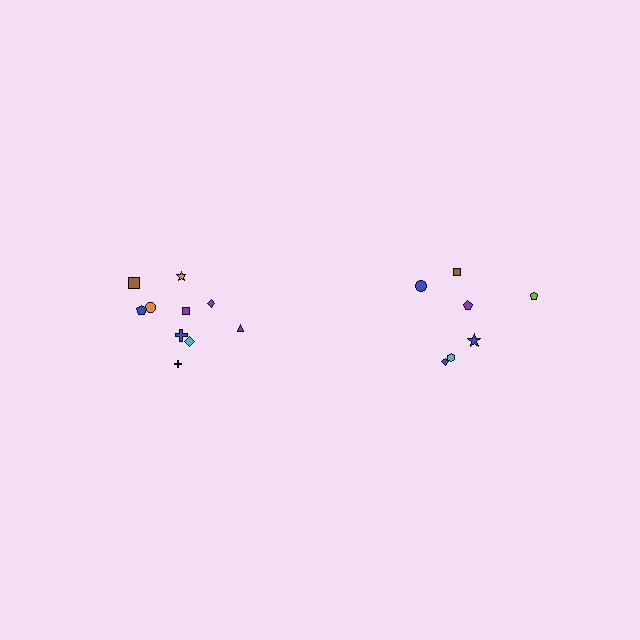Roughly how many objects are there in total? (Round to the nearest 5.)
Roughly 15 objects in total.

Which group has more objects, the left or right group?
The left group.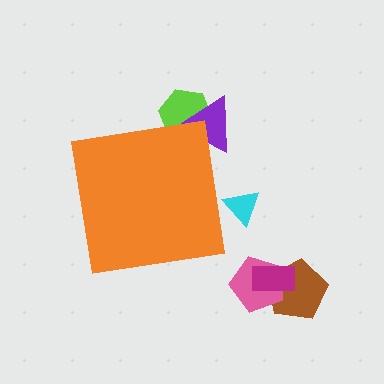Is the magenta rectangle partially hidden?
No, the magenta rectangle is fully visible.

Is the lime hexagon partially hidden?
Yes, the lime hexagon is partially hidden behind the orange square.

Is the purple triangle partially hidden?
Yes, the purple triangle is partially hidden behind the orange square.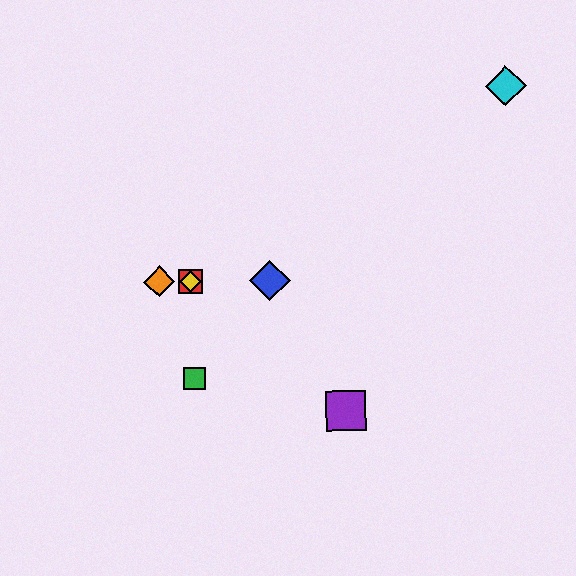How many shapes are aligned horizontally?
4 shapes (the red square, the blue diamond, the yellow diamond, the orange diamond) are aligned horizontally.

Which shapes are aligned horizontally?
The red square, the blue diamond, the yellow diamond, the orange diamond are aligned horizontally.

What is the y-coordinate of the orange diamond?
The orange diamond is at y≈282.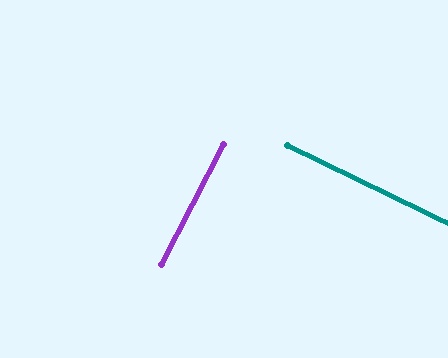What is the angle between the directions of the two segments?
Approximately 89 degrees.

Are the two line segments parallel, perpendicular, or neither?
Perpendicular — they meet at approximately 89°.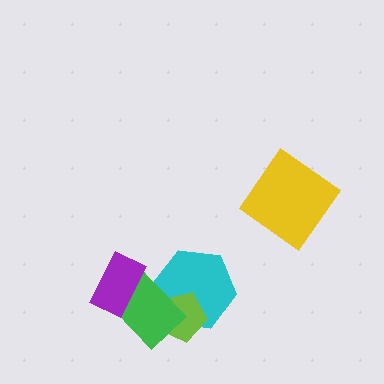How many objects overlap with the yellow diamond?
0 objects overlap with the yellow diamond.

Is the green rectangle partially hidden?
Yes, it is partially covered by another shape.